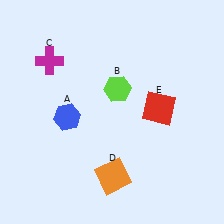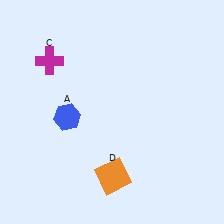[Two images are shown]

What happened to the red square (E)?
The red square (E) was removed in Image 2. It was in the top-right area of Image 1.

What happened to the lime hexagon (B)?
The lime hexagon (B) was removed in Image 2. It was in the top-right area of Image 1.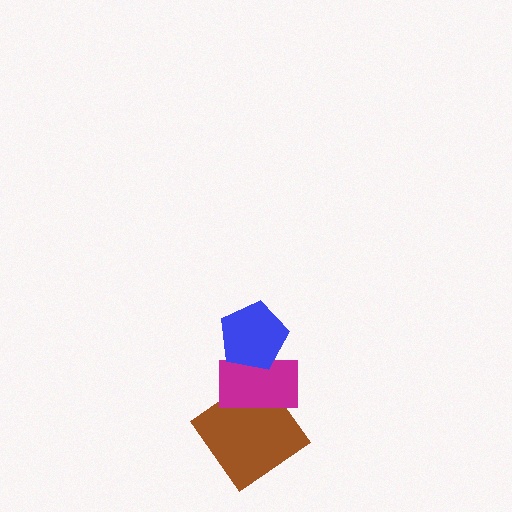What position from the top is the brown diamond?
The brown diamond is 3rd from the top.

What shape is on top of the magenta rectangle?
The blue pentagon is on top of the magenta rectangle.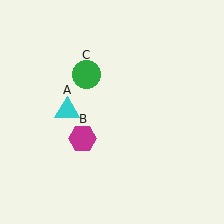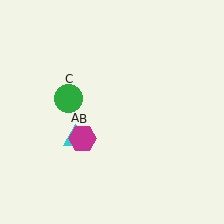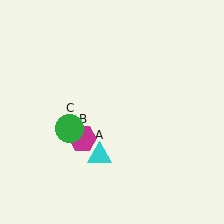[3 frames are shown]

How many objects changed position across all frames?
2 objects changed position: cyan triangle (object A), green circle (object C).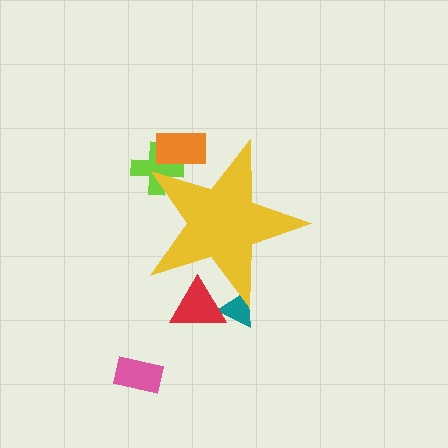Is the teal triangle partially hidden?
Yes, the teal triangle is partially hidden behind the yellow star.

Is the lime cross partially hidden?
Yes, the lime cross is partially hidden behind the yellow star.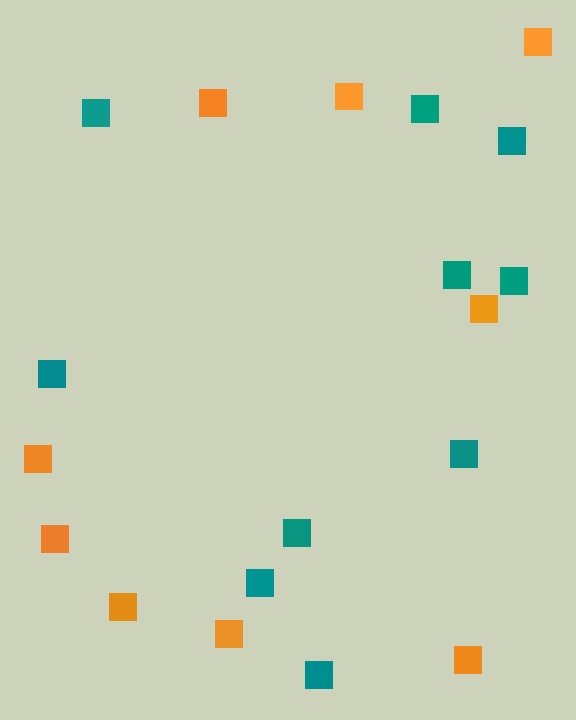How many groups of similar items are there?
There are 2 groups: one group of orange squares (9) and one group of teal squares (10).